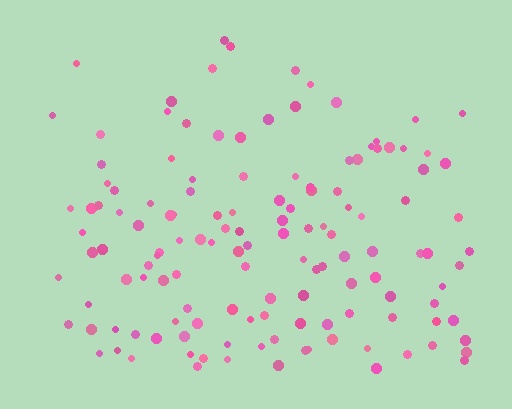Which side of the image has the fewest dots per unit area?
The top.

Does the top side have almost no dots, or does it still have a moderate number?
Still a moderate number, just noticeably fewer than the bottom.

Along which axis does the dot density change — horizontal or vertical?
Vertical.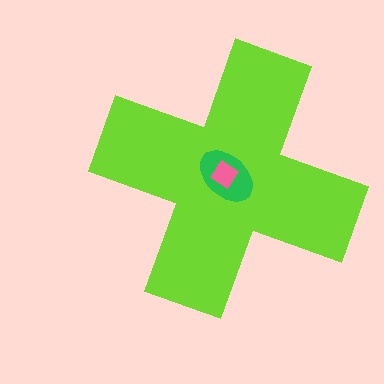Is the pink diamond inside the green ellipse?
Yes.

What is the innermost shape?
The pink diamond.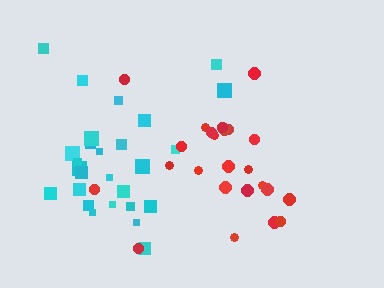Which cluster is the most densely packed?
Red.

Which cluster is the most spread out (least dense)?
Cyan.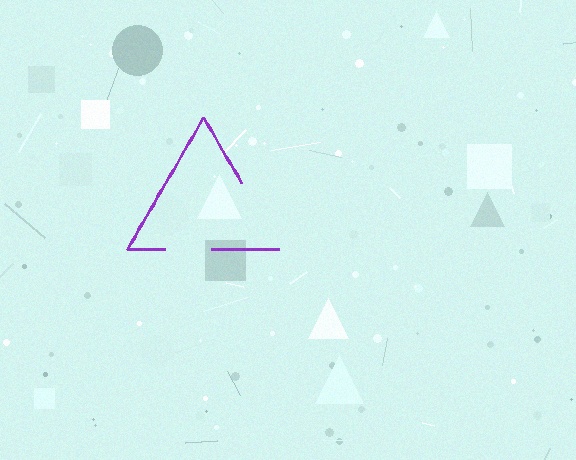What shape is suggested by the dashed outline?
The dashed outline suggests a triangle.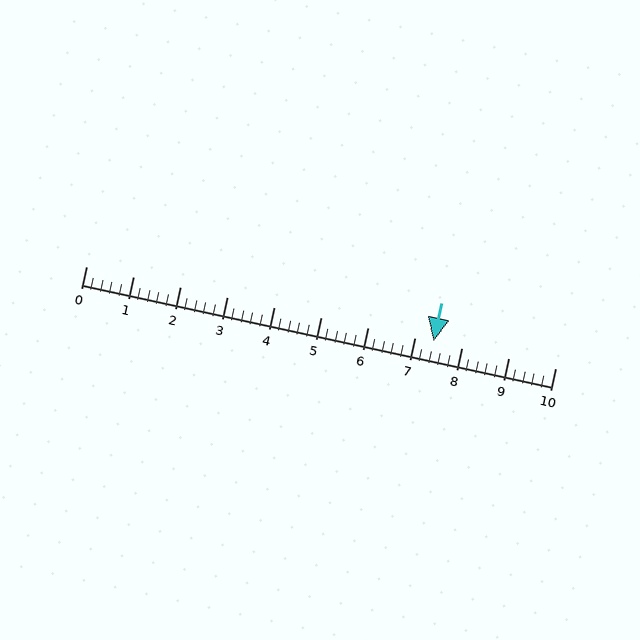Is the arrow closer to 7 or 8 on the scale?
The arrow is closer to 7.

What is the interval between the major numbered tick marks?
The major tick marks are spaced 1 units apart.